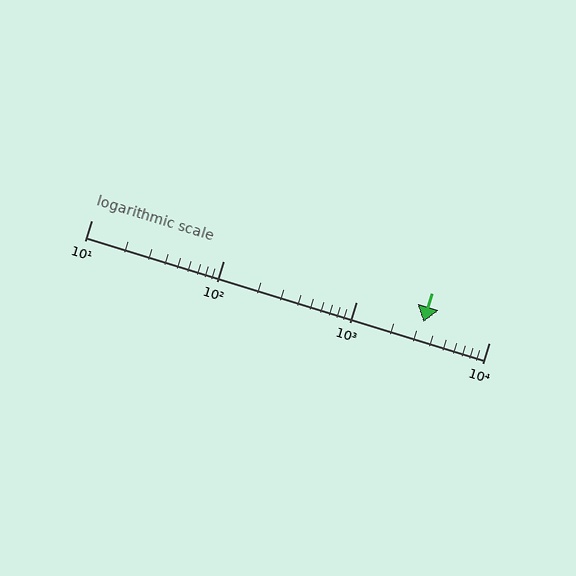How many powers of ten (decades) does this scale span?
The scale spans 3 decades, from 10 to 10000.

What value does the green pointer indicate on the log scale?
The pointer indicates approximately 3200.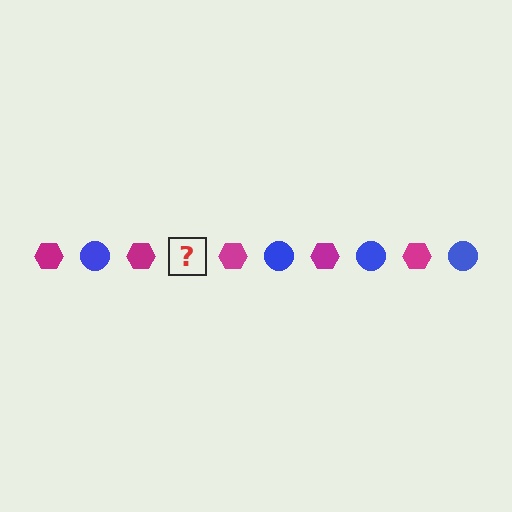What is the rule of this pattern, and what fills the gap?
The rule is that the pattern alternates between magenta hexagon and blue circle. The gap should be filled with a blue circle.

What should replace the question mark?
The question mark should be replaced with a blue circle.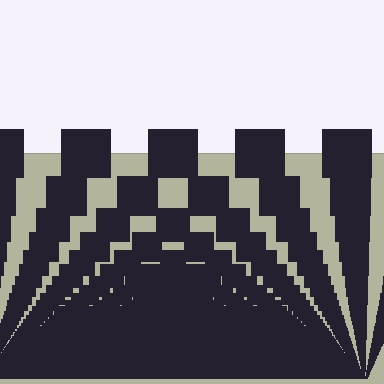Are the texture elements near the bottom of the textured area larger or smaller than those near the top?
Smaller. The gradient is inverted — elements near the bottom are smaller and denser.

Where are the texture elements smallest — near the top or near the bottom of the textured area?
Near the bottom.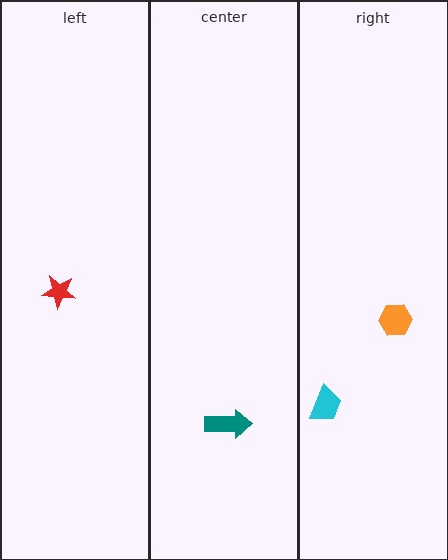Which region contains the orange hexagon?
The right region.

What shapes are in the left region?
The red star.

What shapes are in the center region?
The teal arrow.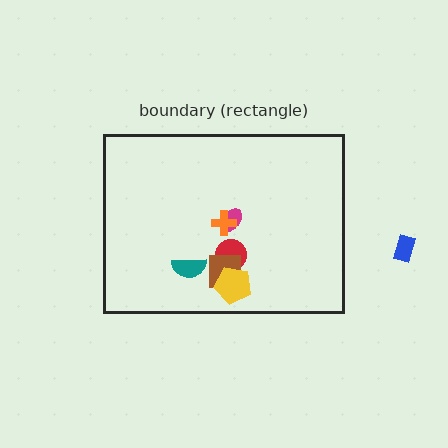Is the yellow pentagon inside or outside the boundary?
Inside.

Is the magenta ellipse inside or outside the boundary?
Inside.